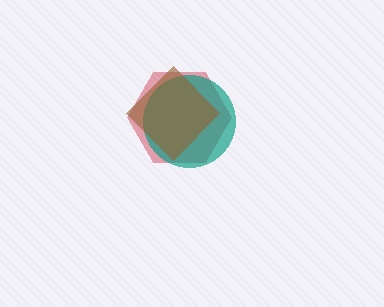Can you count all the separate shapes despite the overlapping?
Yes, there are 3 separate shapes.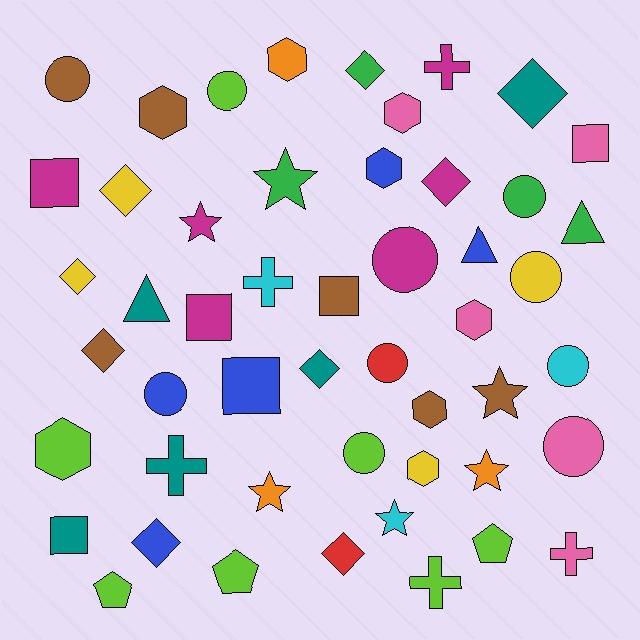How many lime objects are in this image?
There are 7 lime objects.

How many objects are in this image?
There are 50 objects.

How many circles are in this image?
There are 10 circles.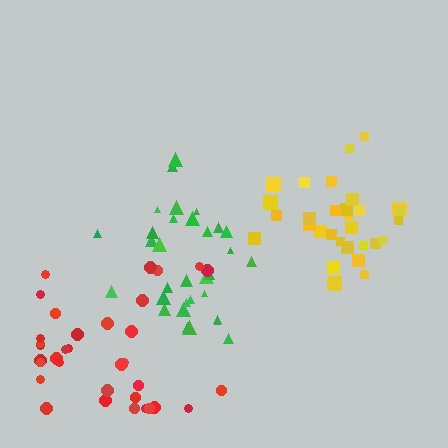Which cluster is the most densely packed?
Yellow.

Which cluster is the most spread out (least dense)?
Red.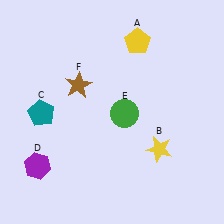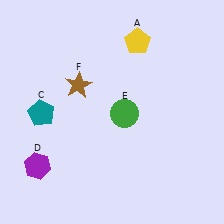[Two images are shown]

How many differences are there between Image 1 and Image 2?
There is 1 difference between the two images.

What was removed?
The yellow star (B) was removed in Image 2.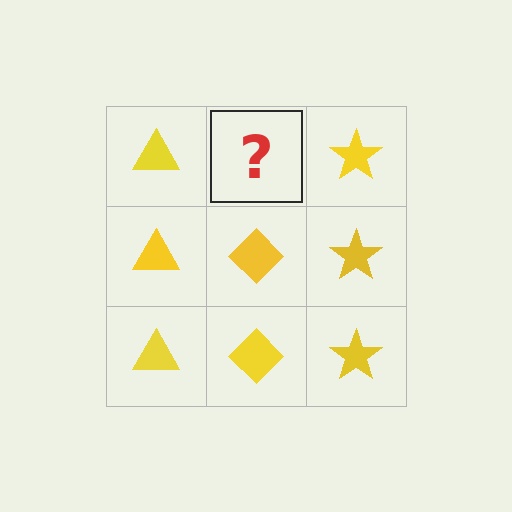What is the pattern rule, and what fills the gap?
The rule is that each column has a consistent shape. The gap should be filled with a yellow diamond.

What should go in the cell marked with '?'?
The missing cell should contain a yellow diamond.